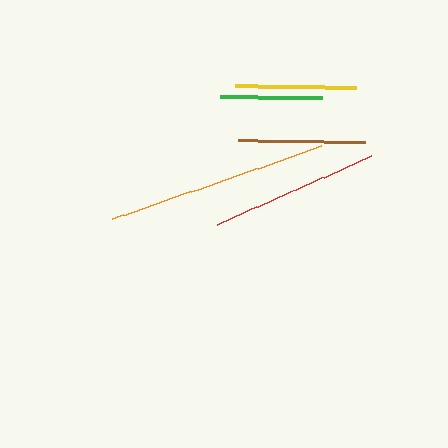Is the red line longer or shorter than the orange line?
The orange line is longer than the red line.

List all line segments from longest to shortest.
From longest to shortest: orange, red, brown, yellow, green.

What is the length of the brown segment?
The brown segment is approximately 127 pixels long.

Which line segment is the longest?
The orange line is the longest at approximately 222 pixels.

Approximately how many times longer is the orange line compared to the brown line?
The orange line is approximately 1.7 times the length of the brown line.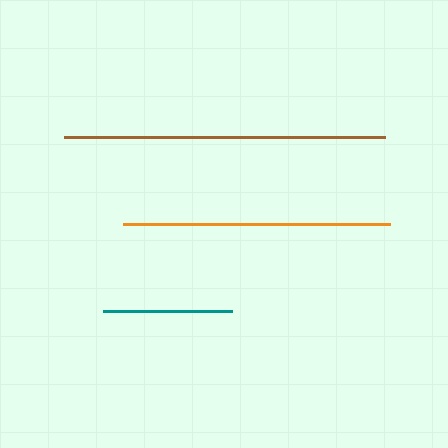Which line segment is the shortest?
The teal line is the shortest at approximately 129 pixels.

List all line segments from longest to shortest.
From longest to shortest: brown, orange, teal.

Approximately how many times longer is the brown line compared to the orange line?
The brown line is approximately 1.2 times the length of the orange line.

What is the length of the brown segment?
The brown segment is approximately 321 pixels long.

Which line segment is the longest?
The brown line is the longest at approximately 321 pixels.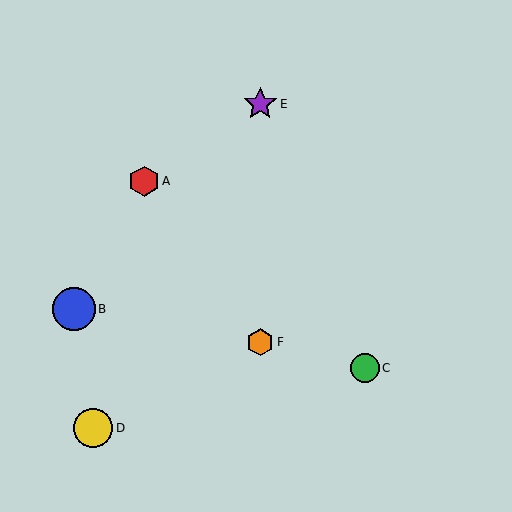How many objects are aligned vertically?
2 objects (E, F) are aligned vertically.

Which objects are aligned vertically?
Objects E, F are aligned vertically.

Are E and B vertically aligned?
No, E is at x≈260 and B is at x≈74.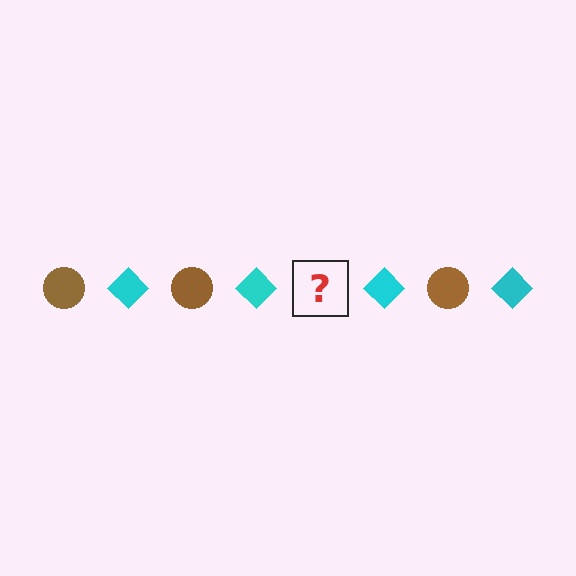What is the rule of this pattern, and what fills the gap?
The rule is that the pattern alternates between brown circle and cyan diamond. The gap should be filled with a brown circle.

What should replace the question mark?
The question mark should be replaced with a brown circle.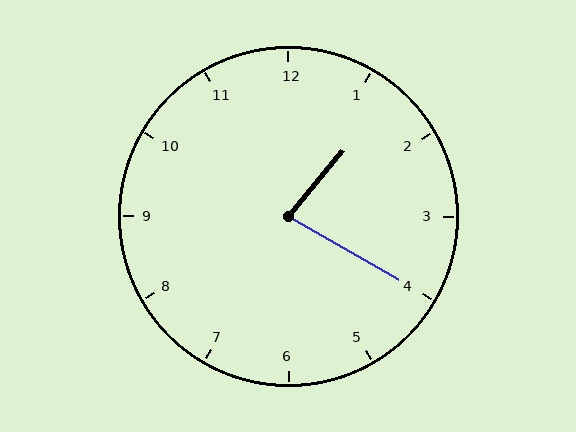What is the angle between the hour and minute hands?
Approximately 80 degrees.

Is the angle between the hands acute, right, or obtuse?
It is acute.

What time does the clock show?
1:20.